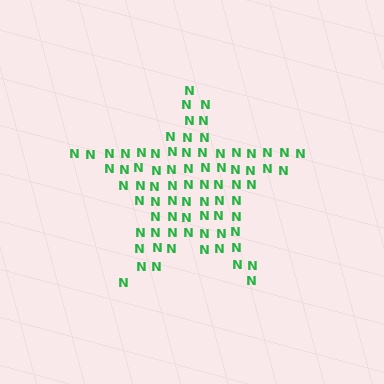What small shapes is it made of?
It is made of small letter N's.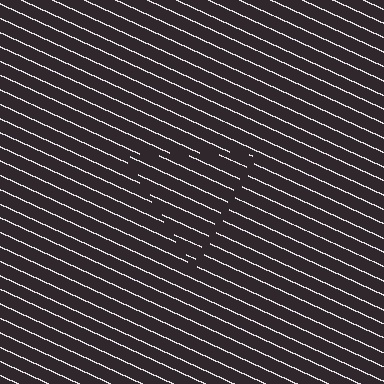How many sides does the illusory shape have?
3 sides — the line-ends trace a triangle.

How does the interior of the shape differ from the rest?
The interior of the shape contains the same grating, shifted by half a period — the contour is defined by the phase discontinuity where line-ends from the inner and outer gratings abut.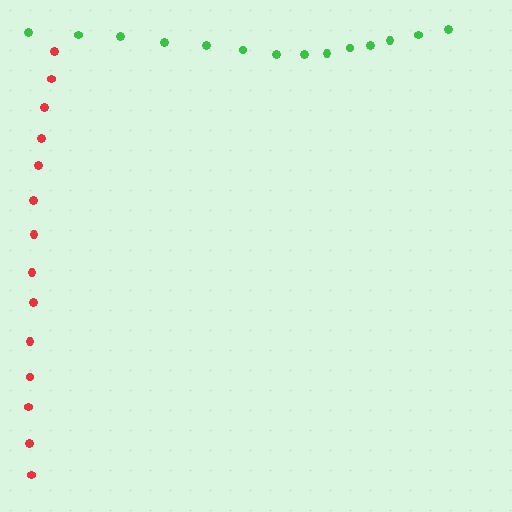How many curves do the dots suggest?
There are 2 distinct paths.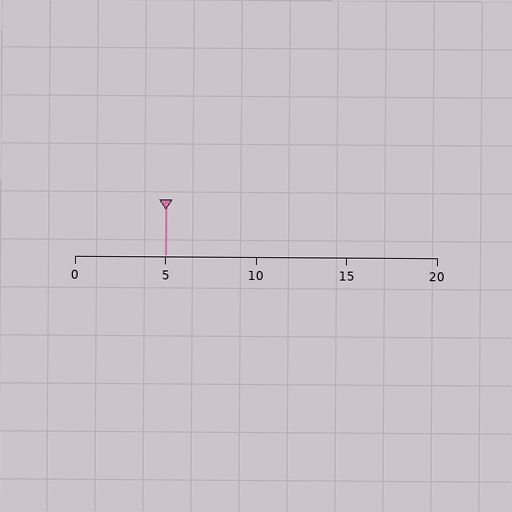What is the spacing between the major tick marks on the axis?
The major ticks are spaced 5 apart.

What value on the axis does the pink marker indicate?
The marker indicates approximately 5.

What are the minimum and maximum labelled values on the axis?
The axis runs from 0 to 20.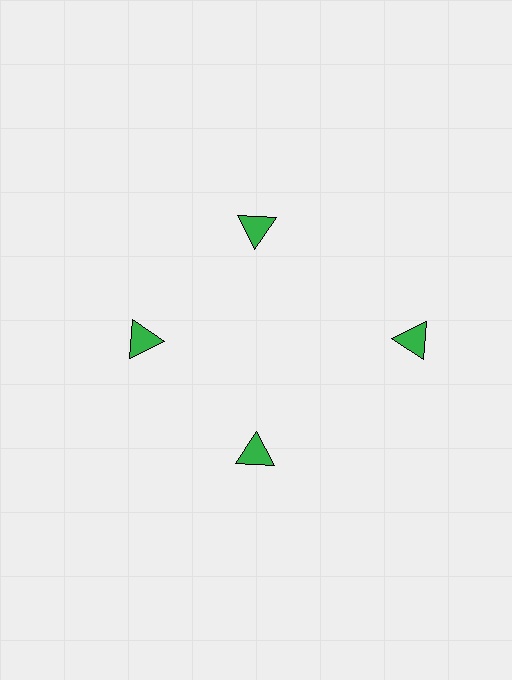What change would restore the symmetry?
The symmetry would be restored by moving it inward, back onto the ring so that all 4 triangles sit at equal angles and equal distance from the center.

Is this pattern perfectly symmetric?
No. The 4 green triangles are arranged in a ring, but one element near the 3 o'clock position is pushed outward from the center, breaking the 4-fold rotational symmetry.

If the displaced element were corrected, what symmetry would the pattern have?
It would have 4-fold rotational symmetry — the pattern would map onto itself every 90 degrees.